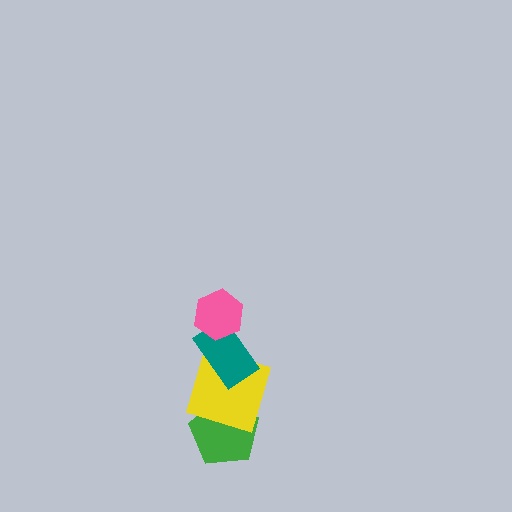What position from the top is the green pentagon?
The green pentagon is 4th from the top.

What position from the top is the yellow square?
The yellow square is 3rd from the top.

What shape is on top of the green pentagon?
The yellow square is on top of the green pentagon.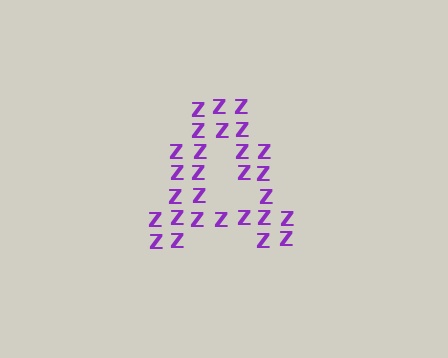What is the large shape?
The large shape is the letter A.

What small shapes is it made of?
It is made of small letter Z's.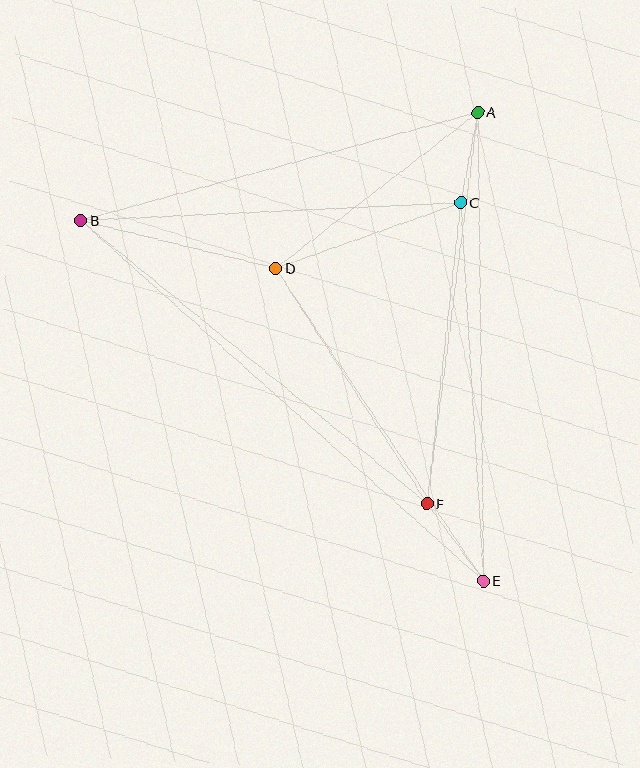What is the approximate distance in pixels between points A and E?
The distance between A and E is approximately 469 pixels.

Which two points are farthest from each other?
Points B and E are farthest from each other.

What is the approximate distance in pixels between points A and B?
The distance between A and B is approximately 411 pixels.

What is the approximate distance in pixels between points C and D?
The distance between C and D is approximately 196 pixels.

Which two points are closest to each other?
Points A and C are closest to each other.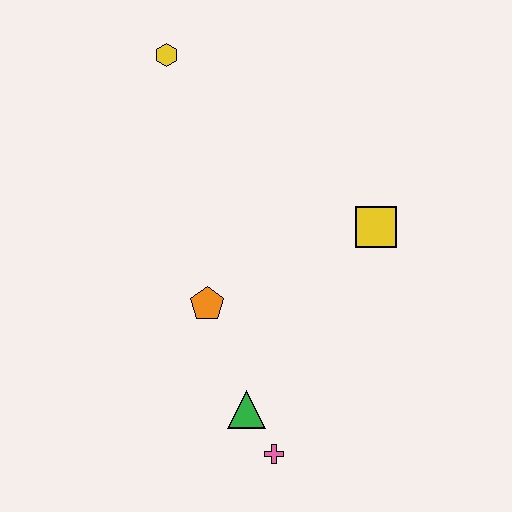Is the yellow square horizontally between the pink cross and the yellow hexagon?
No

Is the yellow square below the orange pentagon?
No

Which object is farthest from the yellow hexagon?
The pink cross is farthest from the yellow hexagon.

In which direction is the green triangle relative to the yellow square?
The green triangle is below the yellow square.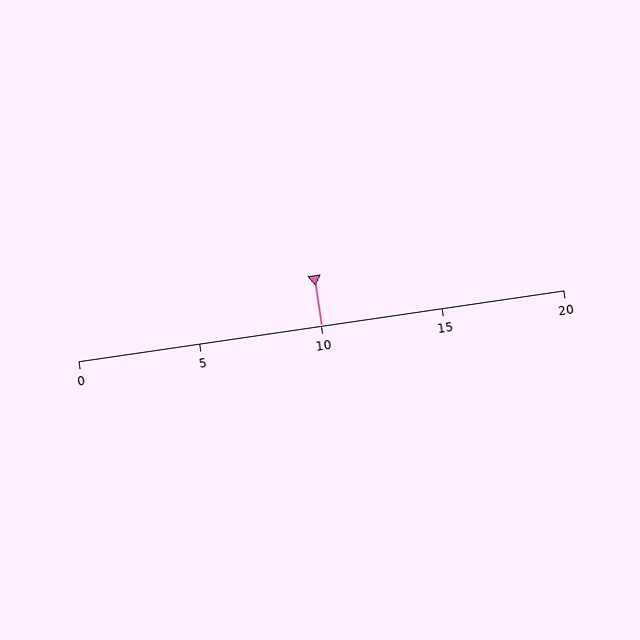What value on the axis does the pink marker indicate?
The marker indicates approximately 10.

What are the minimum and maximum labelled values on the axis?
The axis runs from 0 to 20.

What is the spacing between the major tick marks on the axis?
The major ticks are spaced 5 apart.